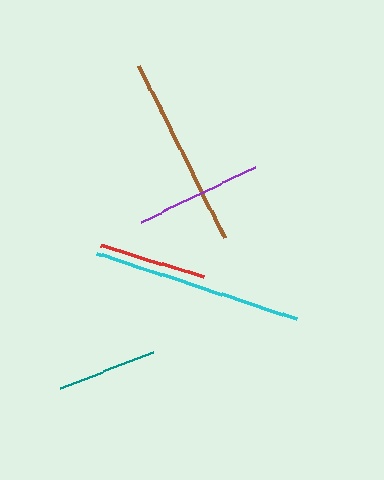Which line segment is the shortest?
The teal line is the shortest at approximately 100 pixels.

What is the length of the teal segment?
The teal segment is approximately 100 pixels long.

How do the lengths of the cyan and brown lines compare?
The cyan and brown lines are approximately the same length.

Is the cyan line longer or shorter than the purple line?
The cyan line is longer than the purple line.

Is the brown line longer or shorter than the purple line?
The brown line is longer than the purple line.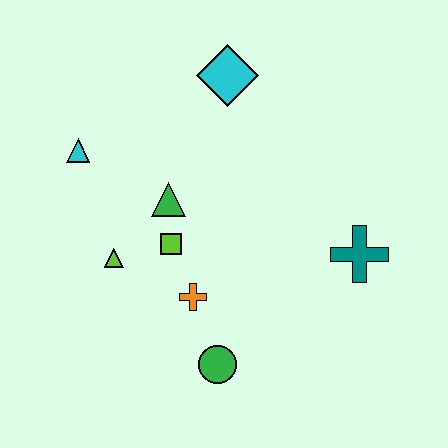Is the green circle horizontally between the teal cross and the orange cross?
Yes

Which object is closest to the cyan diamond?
The green triangle is closest to the cyan diamond.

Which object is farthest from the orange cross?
The cyan diamond is farthest from the orange cross.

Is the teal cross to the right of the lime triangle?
Yes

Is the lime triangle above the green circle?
Yes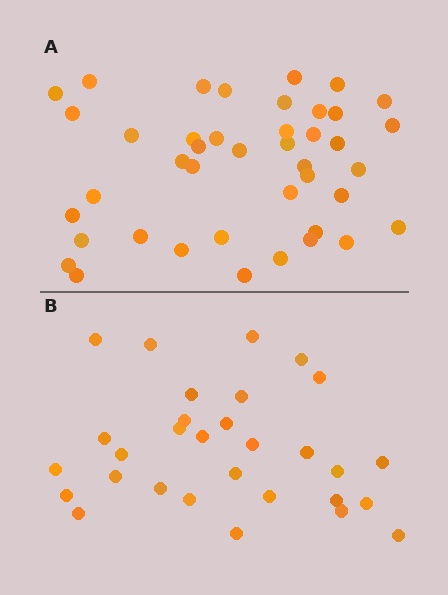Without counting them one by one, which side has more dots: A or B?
Region A (the top region) has more dots.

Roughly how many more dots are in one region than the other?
Region A has roughly 12 or so more dots than region B.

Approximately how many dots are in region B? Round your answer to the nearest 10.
About 30 dots.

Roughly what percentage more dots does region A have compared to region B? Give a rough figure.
About 40% more.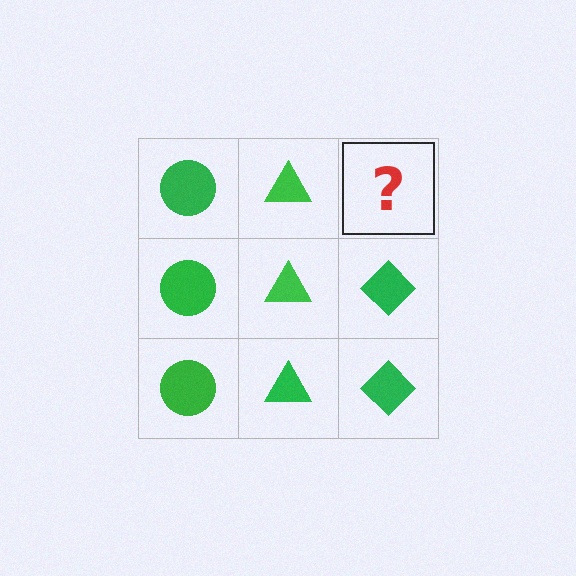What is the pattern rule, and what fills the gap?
The rule is that each column has a consistent shape. The gap should be filled with a green diamond.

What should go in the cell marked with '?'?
The missing cell should contain a green diamond.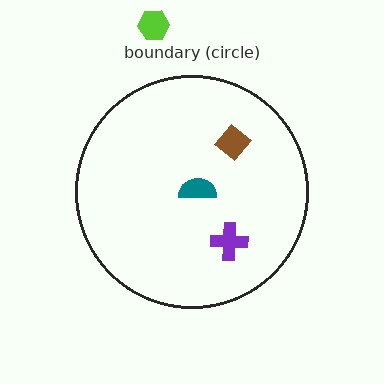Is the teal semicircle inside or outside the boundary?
Inside.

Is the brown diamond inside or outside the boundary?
Inside.